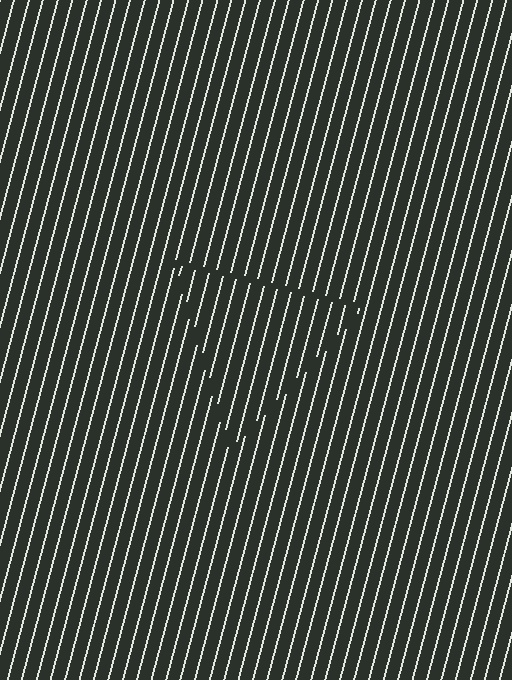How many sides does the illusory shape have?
3 sides — the line-ends trace a triangle.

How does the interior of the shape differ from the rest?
The interior of the shape contains the same grating, shifted by half a period — the contour is defined by the phase discontinuity where line-ends from the inner and outer gratings abut.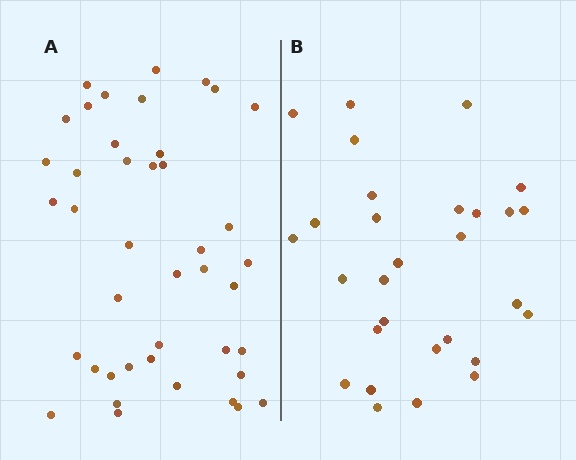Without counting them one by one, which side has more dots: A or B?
Region A (the left region) has more dots.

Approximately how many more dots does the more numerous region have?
Region A has approximately 15 more dots than region B.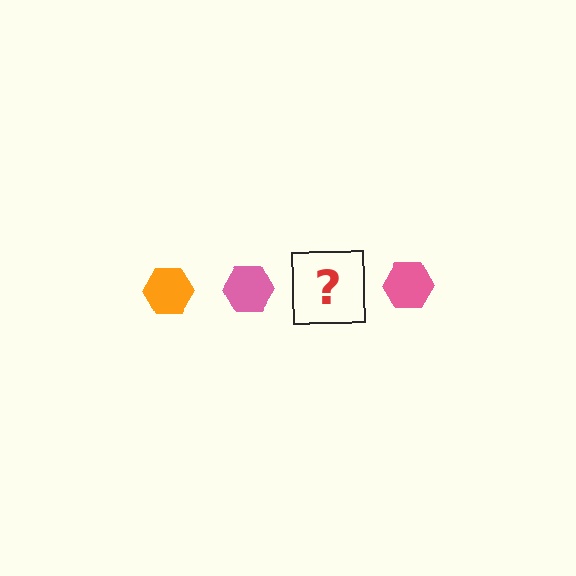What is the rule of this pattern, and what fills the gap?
The rule is that the pattern cycles through orange, pink hexagons. The gap should be filled with an orange hexagon.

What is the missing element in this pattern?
The missing element is an orange hexagon.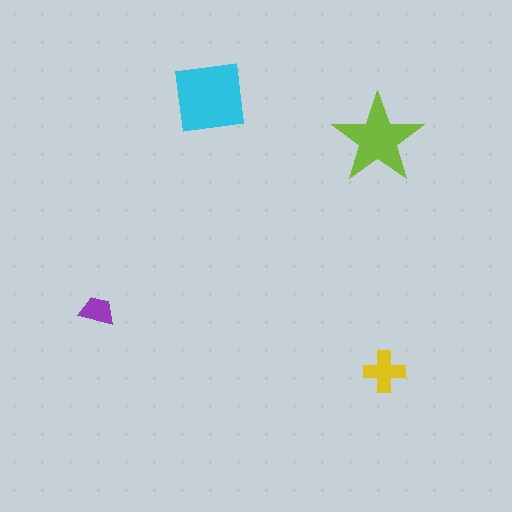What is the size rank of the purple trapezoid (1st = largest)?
4th.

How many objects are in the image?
There are 4 objects in the image.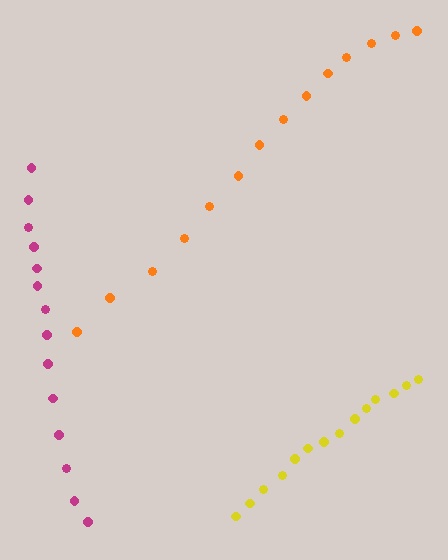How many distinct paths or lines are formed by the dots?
There are 3 distinct paths.